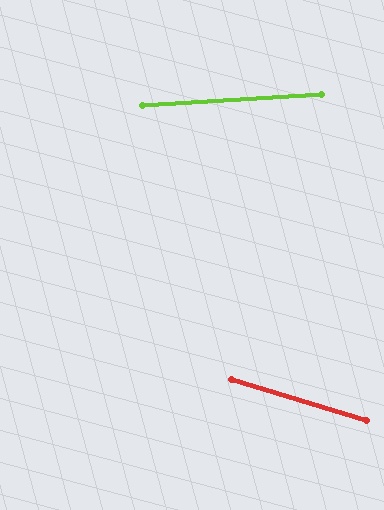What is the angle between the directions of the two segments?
Approximately 20 degrees.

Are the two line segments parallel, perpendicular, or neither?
Neither parallel nor perpendicular — they differ by about 20°.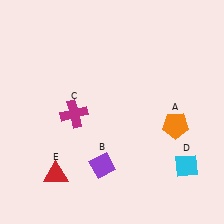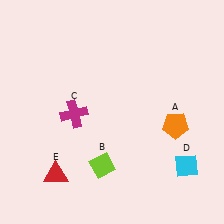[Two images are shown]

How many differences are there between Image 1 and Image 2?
There is 1 difference between the two images.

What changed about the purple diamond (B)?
In Image 1, B is purple. In Image 2, it changed to lime.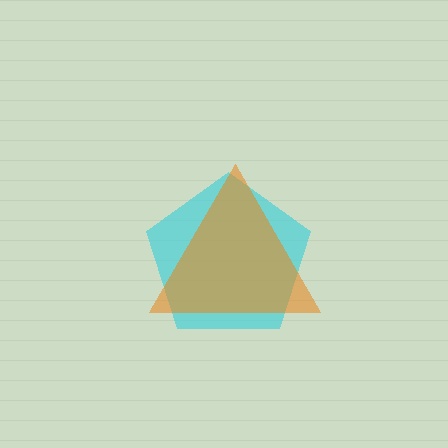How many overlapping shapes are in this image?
There are 2 overlapping shapes in the image.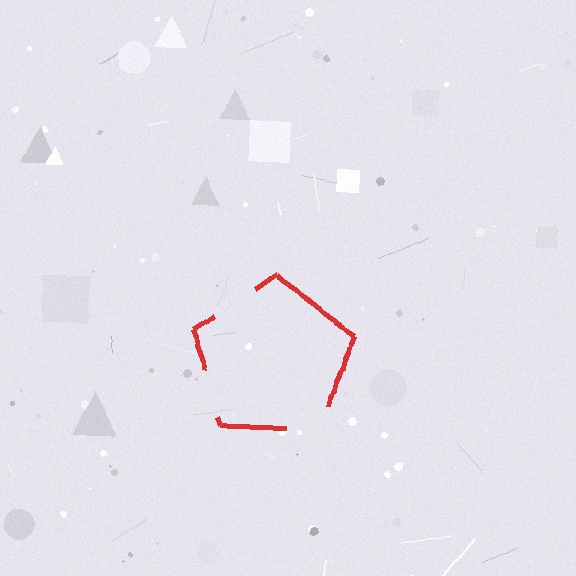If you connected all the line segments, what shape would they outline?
They would outline a pentagon.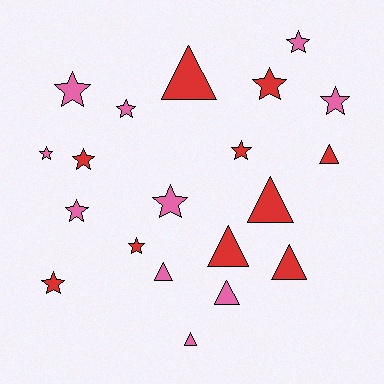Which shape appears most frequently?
Star, with 12 objects.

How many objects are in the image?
There are 20 objects.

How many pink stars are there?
There are 7 pink stars.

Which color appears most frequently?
Pink, with 10 objects.